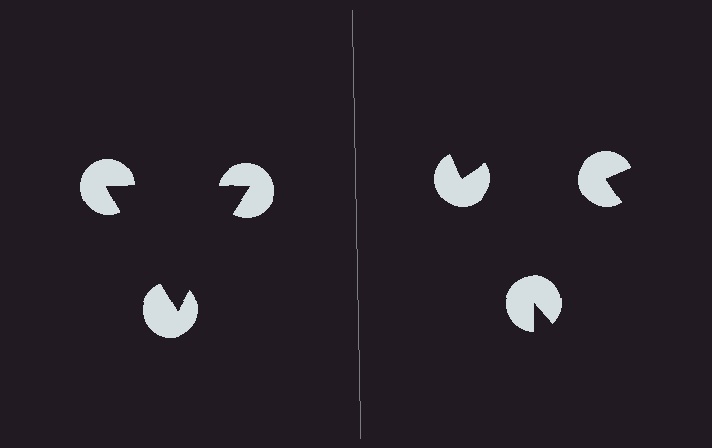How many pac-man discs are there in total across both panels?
6 — 3 on each side.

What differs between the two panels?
The pac-man discs are positioned identically on both sides; only the wedge orientations differ. On the left they align to a triangle; on the right they are misaligned.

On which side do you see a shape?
An illusory triangle appears on the left side. On the right side the wedge cuts are rotated, so no coherent shape forms.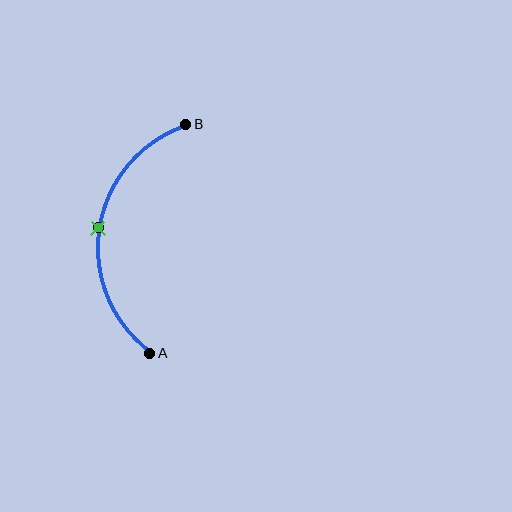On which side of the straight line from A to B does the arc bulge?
The arc bulges to the left of the straight line connecting A and B.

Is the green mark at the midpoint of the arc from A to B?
Yes. The green mark lies on the arc at equal arc-length from both A and B — it is the arc midpoint.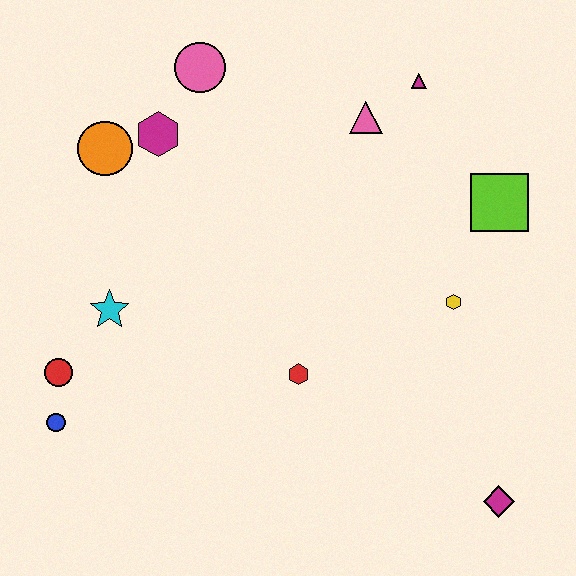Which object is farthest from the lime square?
The blue circle is farthest from the lime square.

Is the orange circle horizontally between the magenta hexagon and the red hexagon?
No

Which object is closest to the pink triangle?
The magenta triangle is closest to the pink triangle.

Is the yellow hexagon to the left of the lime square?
Yes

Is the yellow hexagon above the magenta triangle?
No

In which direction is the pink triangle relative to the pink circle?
The pink triangle is to the right of the pink circle.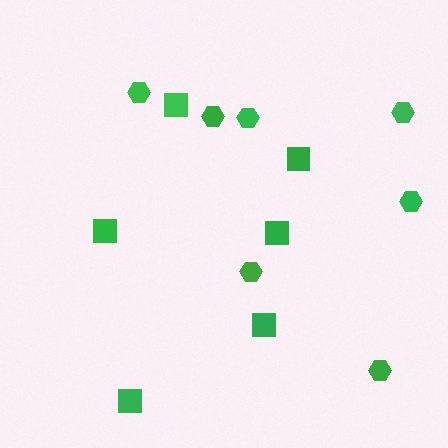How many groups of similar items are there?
There are 2 groups: one group of hexagons (7) and one group of squares (6).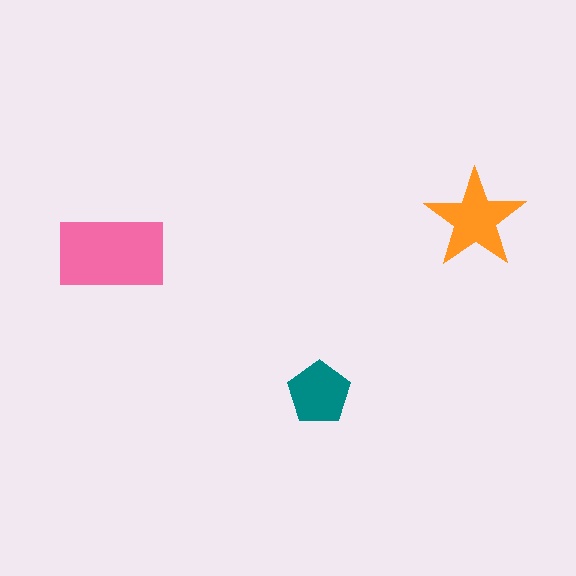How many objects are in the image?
There are 3 objects in the image.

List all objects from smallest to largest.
The teal pentagon, the orange star, the pink rectangle.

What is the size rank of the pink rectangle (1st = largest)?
1st.